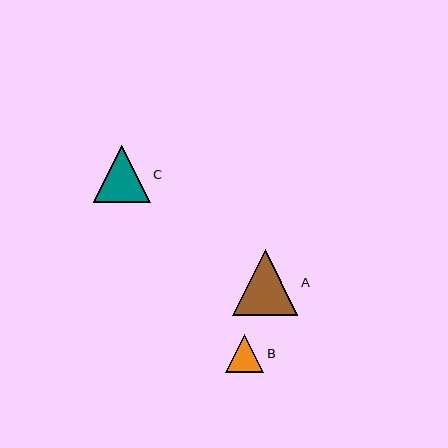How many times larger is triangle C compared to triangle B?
Triangle C is approximately 1.5 times the size of triangle B.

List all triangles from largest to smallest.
From largest to smallest: A, C, B.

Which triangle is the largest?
Triangle A is the largest with a size of approximately 66 pixels.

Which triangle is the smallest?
Triangle B is the smallest with a size of approximately 38 pixels.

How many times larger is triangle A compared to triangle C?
Triangle A is approximately 1.2 times the size of triangle C.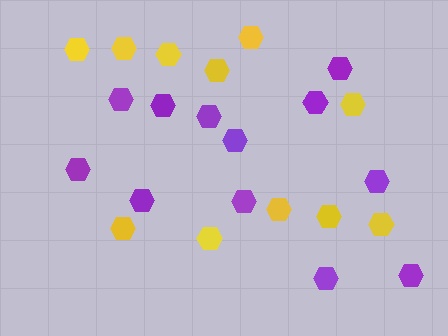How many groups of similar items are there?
There are 2 groups: one group of yellow hexagons (11) and one group of purple hexagons (12).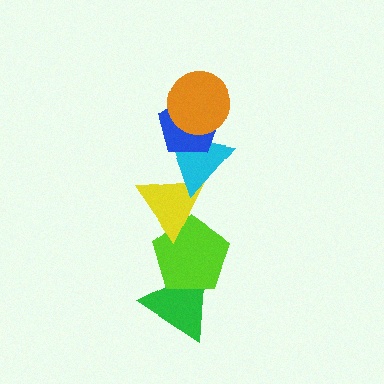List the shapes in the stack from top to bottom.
From top to bottom: the orange circle, the blue pentagon, the cyan triangle, the yellow triangle, the lime pentagon, the green triangle.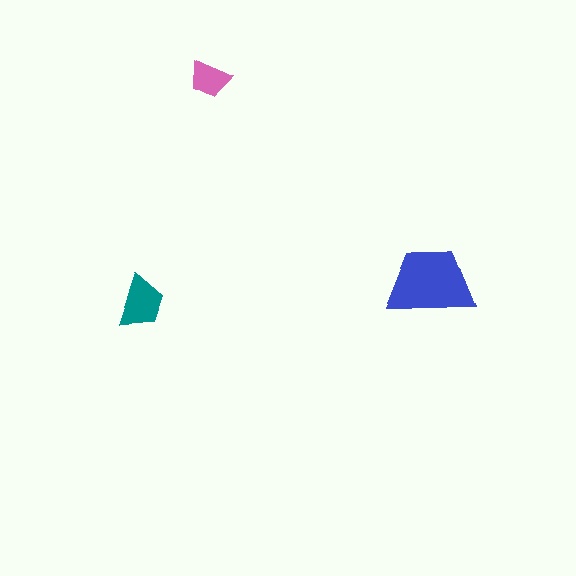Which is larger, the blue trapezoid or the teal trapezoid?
The blue one.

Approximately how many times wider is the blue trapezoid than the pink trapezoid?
About 2 times wider.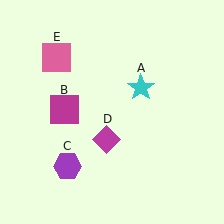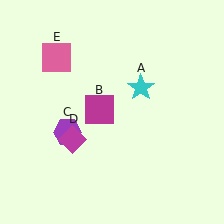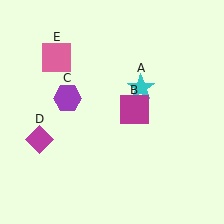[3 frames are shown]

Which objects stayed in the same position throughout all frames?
Cyan star (object A) and pink square (object E) remained stationary.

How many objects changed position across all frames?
3 objects changed position: magenta square (object B), purple hexagon (object C), magenta diamond (object D).